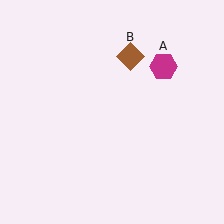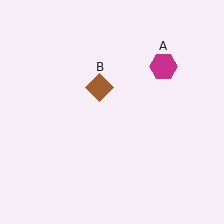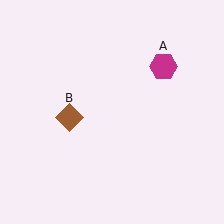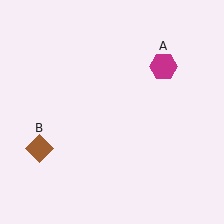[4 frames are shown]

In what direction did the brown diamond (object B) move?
The brown diamond (object B) moved down and to the left.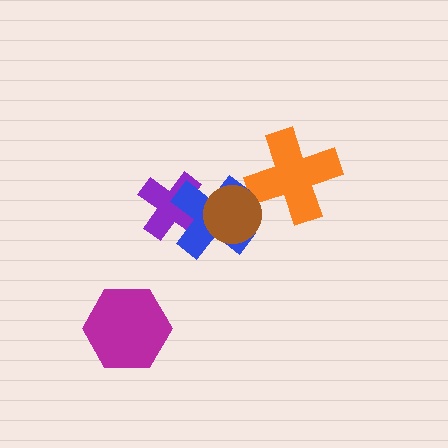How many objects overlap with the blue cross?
2 objects overlap with the blue cross.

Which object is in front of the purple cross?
The blue cross is in front of the purple cross.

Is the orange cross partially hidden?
No, no other shape covers it.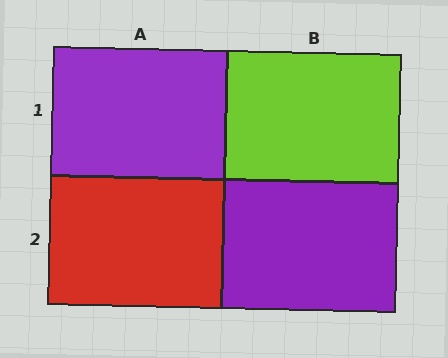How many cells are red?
1 cell is red.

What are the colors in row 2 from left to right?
Red, purple.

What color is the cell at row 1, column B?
Lime.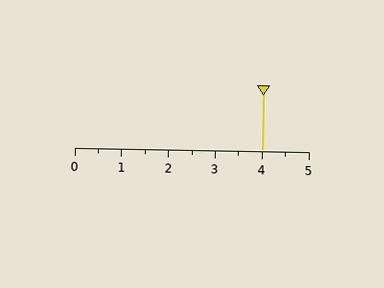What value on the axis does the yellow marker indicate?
The marker indicates approximately 4.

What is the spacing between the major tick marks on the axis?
The major ticks are spaced 1 apart.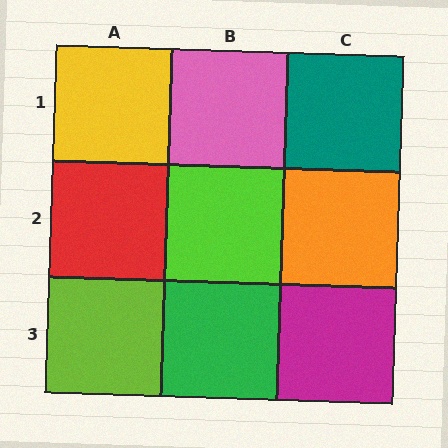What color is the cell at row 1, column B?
Pink.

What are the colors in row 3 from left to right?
Lime, green, magenta.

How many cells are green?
1 cell is green.